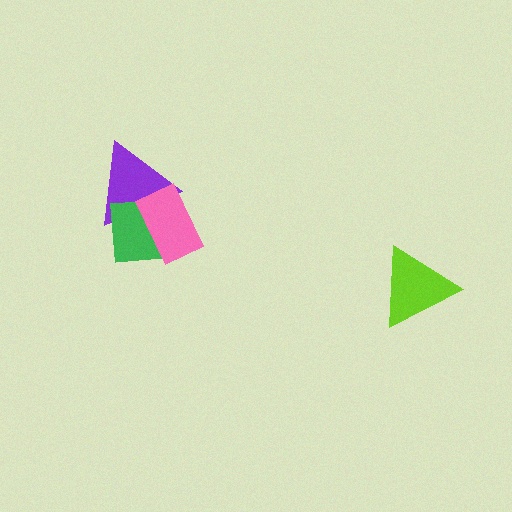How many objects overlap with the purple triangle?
2 objects overlap with the purple triangle.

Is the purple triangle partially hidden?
Yes, it is partially covered by another shape.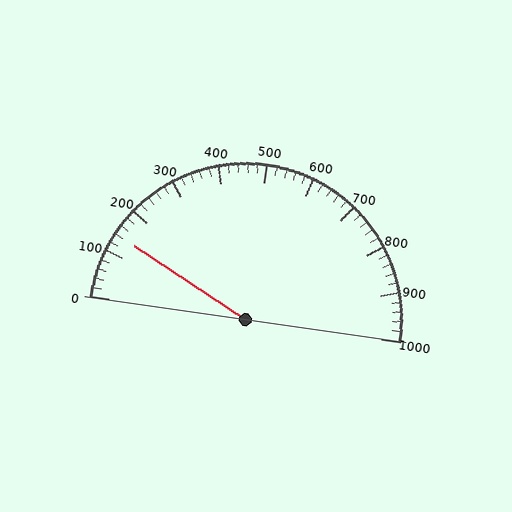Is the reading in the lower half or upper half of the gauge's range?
The reading is in the lower half of the range (0 to 1000).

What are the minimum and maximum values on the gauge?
The gauge ranges from 0 to 1000.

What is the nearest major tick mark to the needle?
The nearest major tick mark is 100.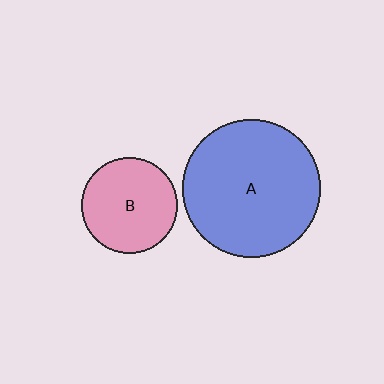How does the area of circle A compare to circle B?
Approximately 2.1 times.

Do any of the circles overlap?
No, none of the circles overlap.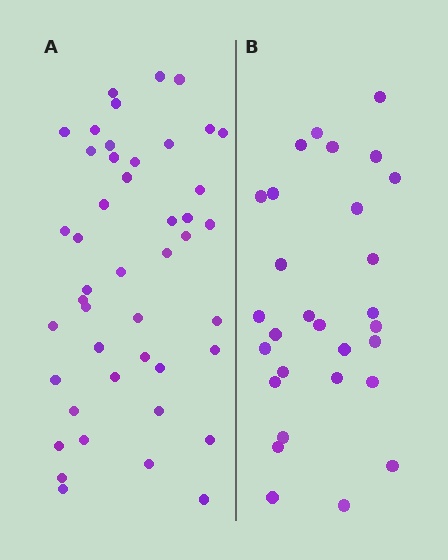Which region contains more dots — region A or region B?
Region A (the left region) has more dots.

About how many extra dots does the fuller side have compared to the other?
Region A has approximately 15 more dots than region B.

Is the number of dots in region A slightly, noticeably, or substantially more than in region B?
Region A has substantially more. The ratio is roughly 1.6 to 1.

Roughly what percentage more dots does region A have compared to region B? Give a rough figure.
About 55% more.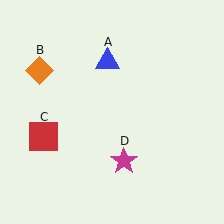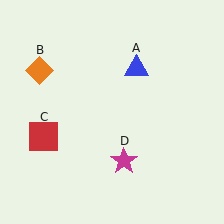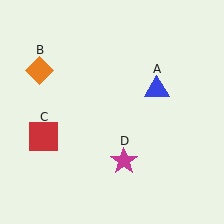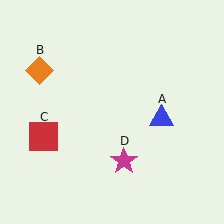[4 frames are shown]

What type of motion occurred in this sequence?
The blue triangle (object A) rotated clockwise around the center of the scene.